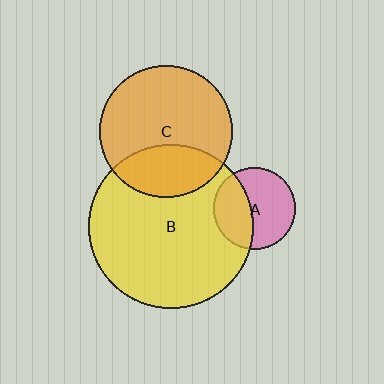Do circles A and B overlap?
Yes.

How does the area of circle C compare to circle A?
Approximately 2.6 times.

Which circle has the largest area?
Circle B (yellow).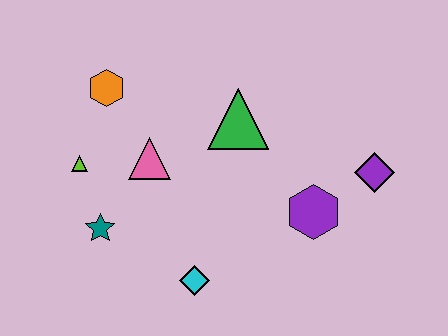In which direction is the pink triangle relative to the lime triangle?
The pink triangle is to the right of the lime triangle.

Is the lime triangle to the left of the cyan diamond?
Yes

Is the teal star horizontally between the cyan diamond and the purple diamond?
No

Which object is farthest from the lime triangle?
The purple diamond is farthest from the lime triangle.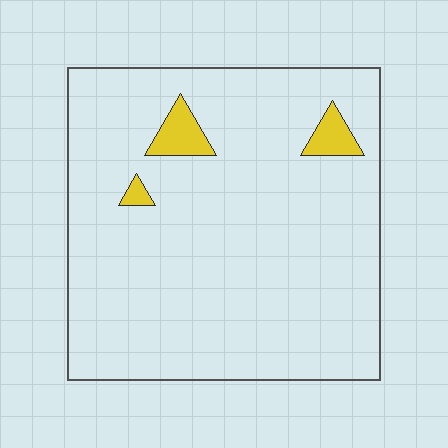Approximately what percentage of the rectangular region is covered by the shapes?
Approximately 5%.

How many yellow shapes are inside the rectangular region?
3.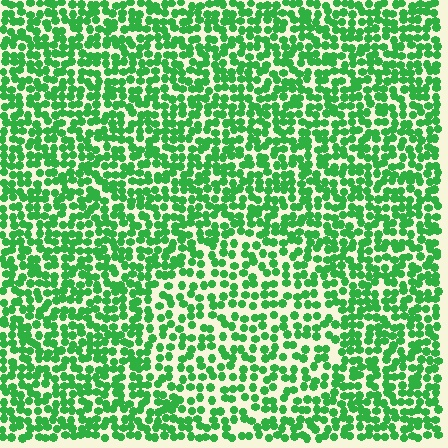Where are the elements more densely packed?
The elements are more densely packed outside the circle boundary.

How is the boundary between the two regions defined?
The boundary is defined by a change in element density (approximately 1.5x ratio). All elements are the same color, size, and shape.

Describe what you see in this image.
The image contains small green elements arranged at two different densities. A circle-shaped region is visible where the elements are less densely packed than the surrounding area.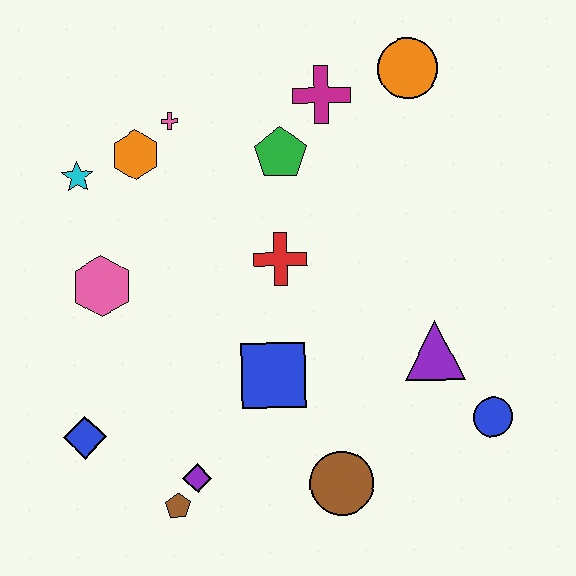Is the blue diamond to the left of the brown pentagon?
Yes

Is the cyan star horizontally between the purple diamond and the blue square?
No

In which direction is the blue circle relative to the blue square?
The blue circle is to the right of the blue square.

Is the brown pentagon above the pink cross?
No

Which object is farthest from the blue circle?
The cyan star is farthest from the blue circle.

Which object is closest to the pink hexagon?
The cyan star is closest to the pink hexagon.